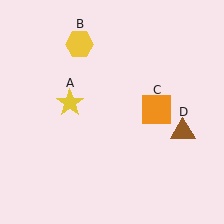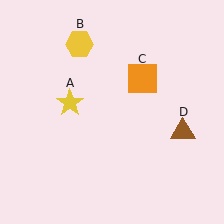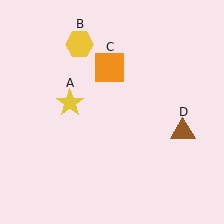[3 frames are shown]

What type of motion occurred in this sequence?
The orange square (object C) rotated counterclockwise around the center of the scene.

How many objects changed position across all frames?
1 object changed position: orange square (object C).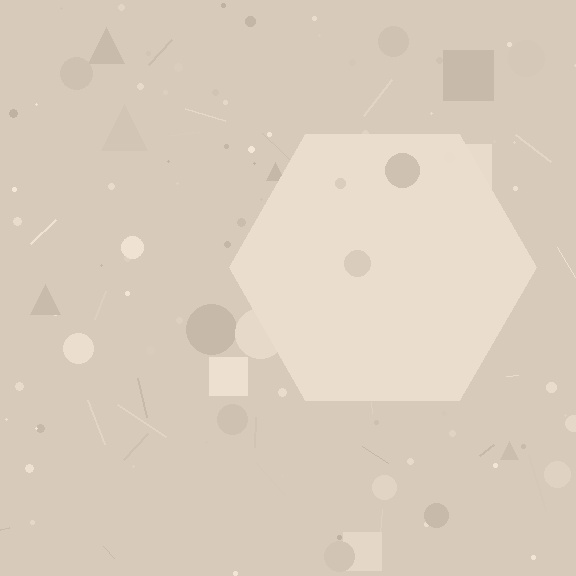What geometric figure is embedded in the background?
A hexagon is embedded in the background.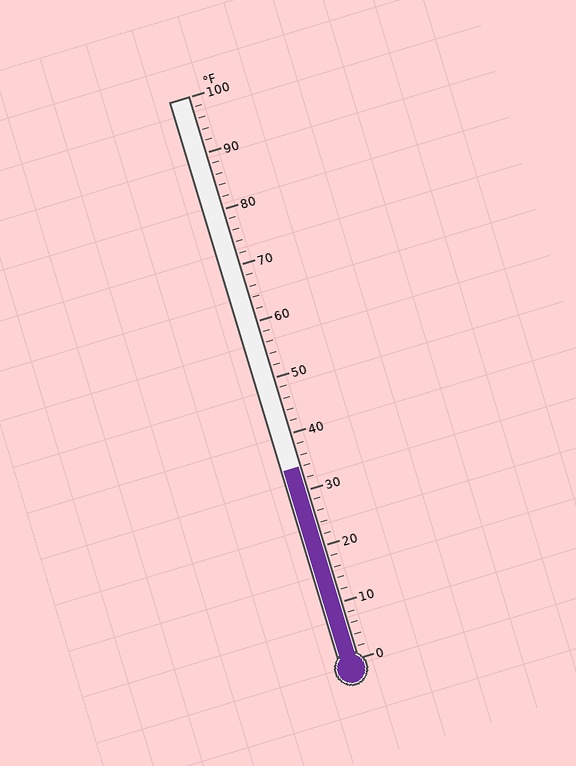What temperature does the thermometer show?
The thermometer shows approximately 34°F.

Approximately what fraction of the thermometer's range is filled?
The thermometer is filled to approximately 35% of its range.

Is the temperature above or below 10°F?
The temperature is above 10°F.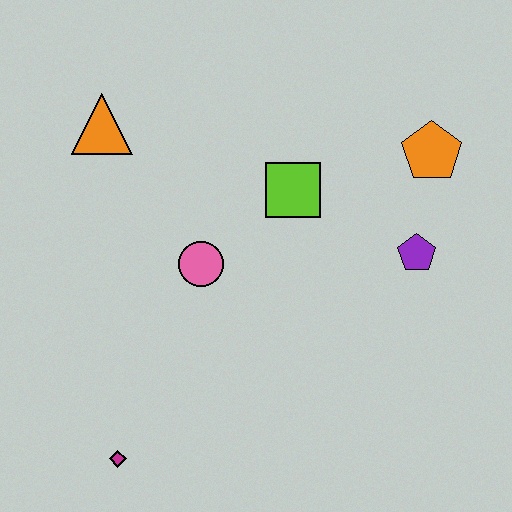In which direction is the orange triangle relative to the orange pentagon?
The orange triangle is to the left of the orange pentagon.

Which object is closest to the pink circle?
The lime square is closest to the pink circle.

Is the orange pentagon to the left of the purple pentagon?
No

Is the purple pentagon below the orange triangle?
Yes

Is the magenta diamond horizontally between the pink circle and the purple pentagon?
No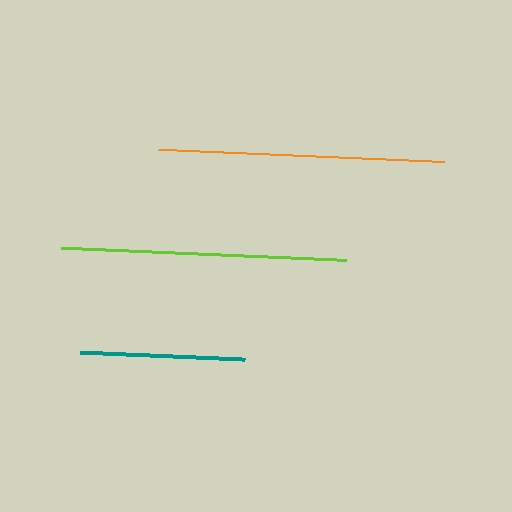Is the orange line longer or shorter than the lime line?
The orange line is longer than the lime line.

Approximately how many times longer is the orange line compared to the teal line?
The orange line is approximately 1.7 times the length of the teal line.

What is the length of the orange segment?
The orange segment is approximately 286 pixels long.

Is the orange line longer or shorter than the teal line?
The orange line is longer than the teal line.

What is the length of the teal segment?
The teal segment is approximately 164 pixels long.